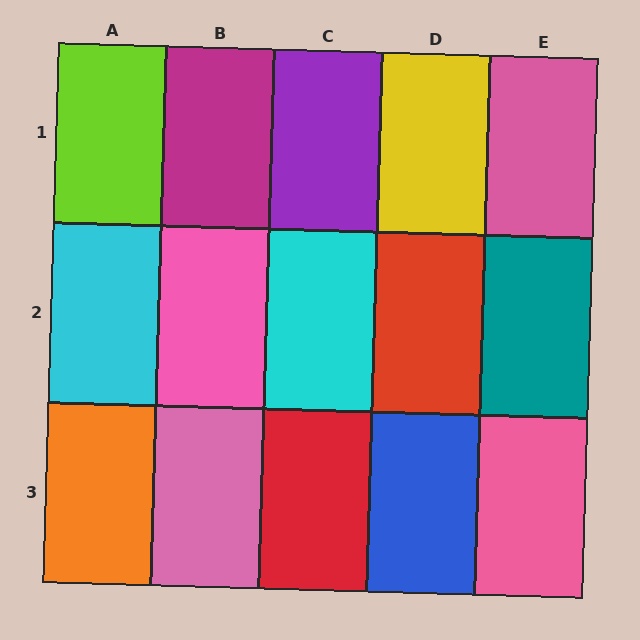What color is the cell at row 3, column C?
Red.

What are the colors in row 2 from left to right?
Cyan, pink, cyan, red, teal.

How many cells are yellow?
1 cell is yellow.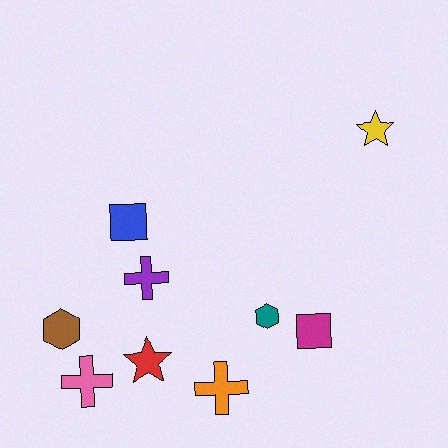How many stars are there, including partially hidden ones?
There are 2 stars.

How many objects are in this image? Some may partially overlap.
There are 9 objects.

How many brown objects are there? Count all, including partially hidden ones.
There is 1 brown object.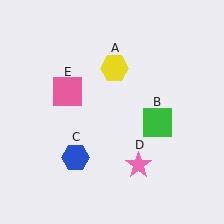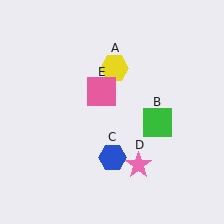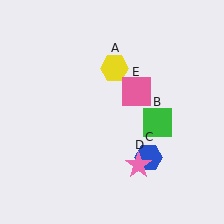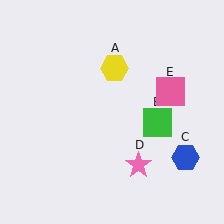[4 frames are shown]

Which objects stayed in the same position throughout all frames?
Yellow hexagon (object A) and green square (object B) and pink star (object D) remained stationary.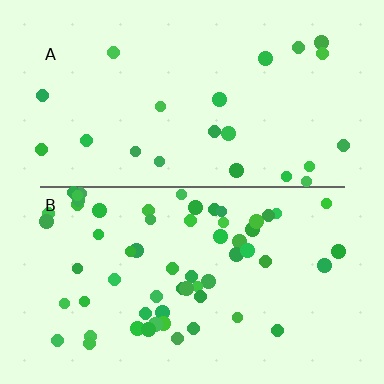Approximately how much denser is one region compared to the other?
Approximately 2.7× — region B over region A.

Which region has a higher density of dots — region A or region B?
B (the bottom).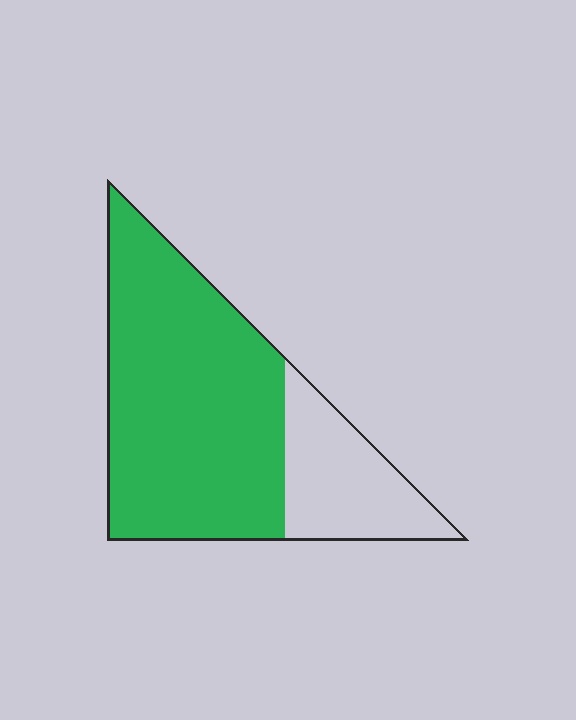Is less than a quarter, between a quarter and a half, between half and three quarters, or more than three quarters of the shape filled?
Between half and three quarters.